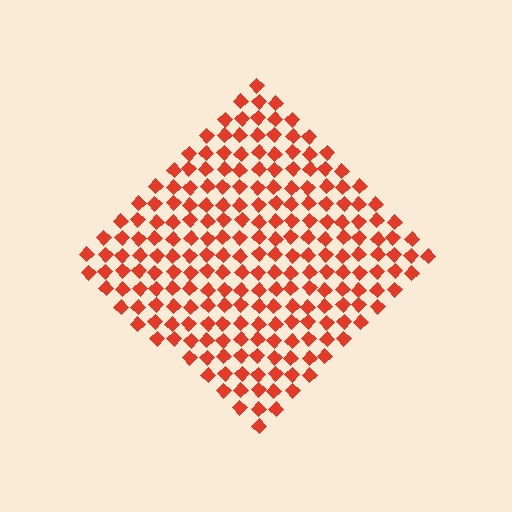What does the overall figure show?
The overall figure shows a diamond.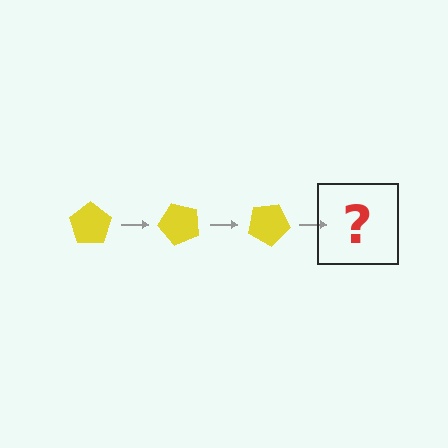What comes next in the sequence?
The next element should be a yellow pentagon rotated 150 degrees.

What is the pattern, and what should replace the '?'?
The pattern is that the pentagon rotates 50 degrees each step. The '?' should be a yellow pentagon rotated 150 degrees.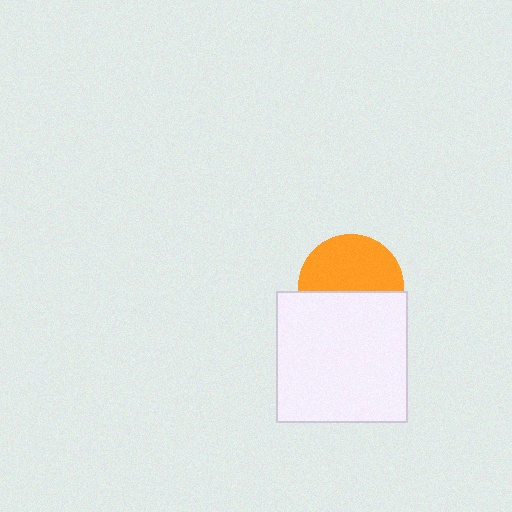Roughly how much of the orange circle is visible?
About half of it is visible (roughly 56%).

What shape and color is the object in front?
The object in front is a white square.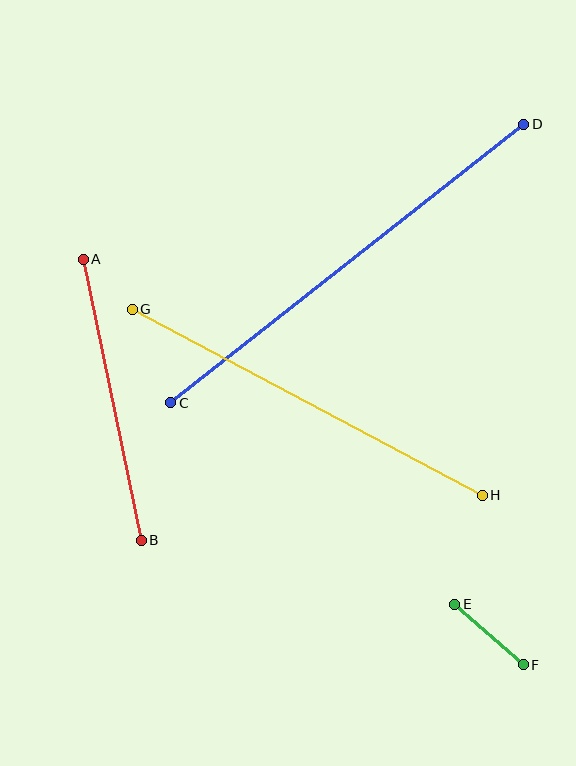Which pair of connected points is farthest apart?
Points C and D are farthest apart.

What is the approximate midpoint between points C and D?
The midpoint is at approximately (347, 264) pixels.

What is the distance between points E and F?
The distance is approximately 92 pixels.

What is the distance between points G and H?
The distance is approximately 396 pixels.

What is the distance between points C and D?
The distance is approximately 450 pixels.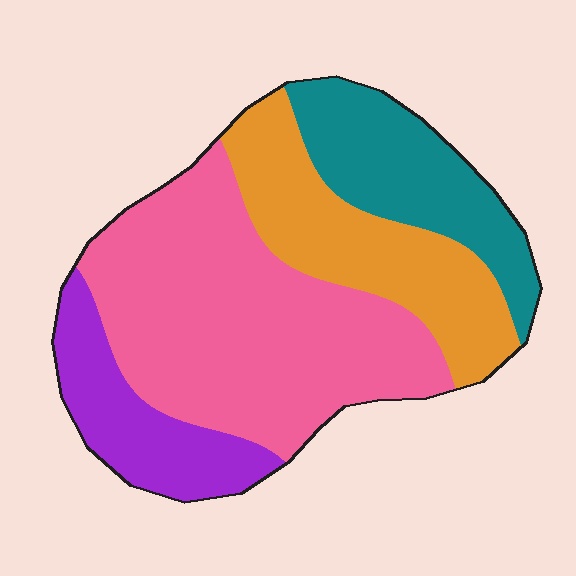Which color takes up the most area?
Pink, at roughly 45%.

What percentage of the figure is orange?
Orange takes up less than a quarter of the figure.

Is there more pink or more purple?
Pink.